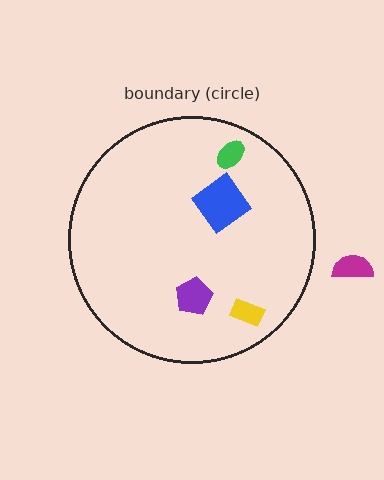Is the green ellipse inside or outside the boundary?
Inside.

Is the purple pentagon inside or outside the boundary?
Inside.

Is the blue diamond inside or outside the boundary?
Inside.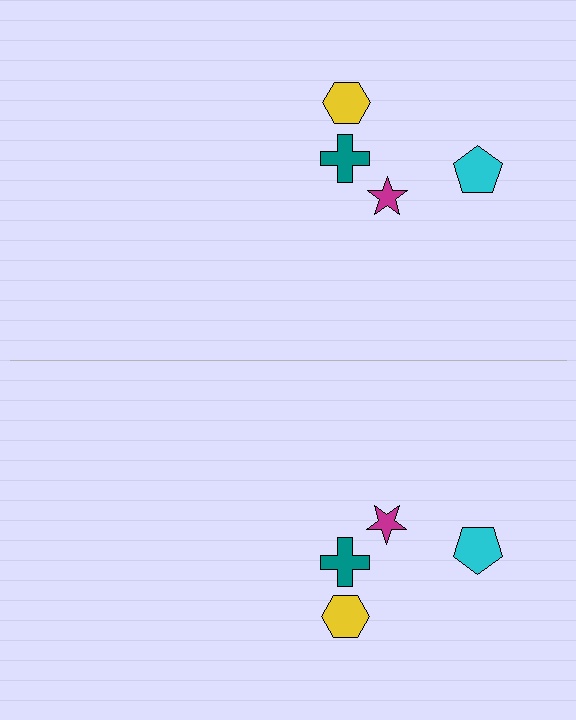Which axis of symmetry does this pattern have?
The pattern has a horizontal axis of symmetry running through the center of the image.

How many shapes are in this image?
There are 8 shapes in this image.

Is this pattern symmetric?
Yes, this pattern has bilateral (reflection) symmetry.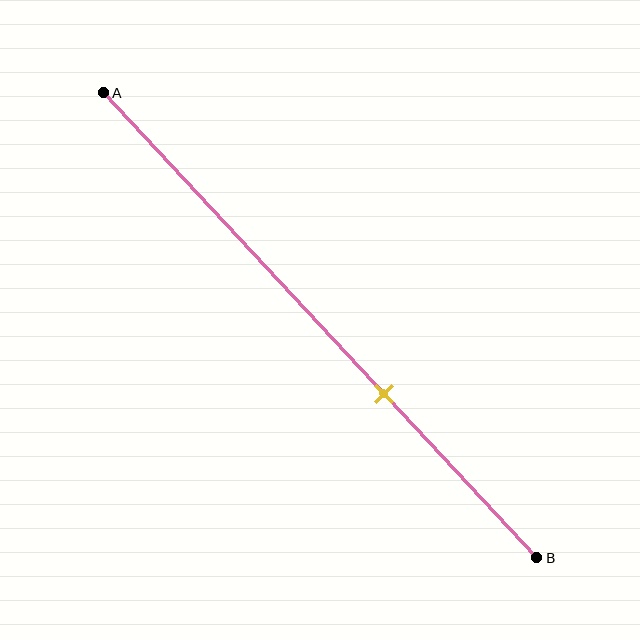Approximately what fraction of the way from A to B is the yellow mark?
The yellow mark is approximately 65% of the way from A to B.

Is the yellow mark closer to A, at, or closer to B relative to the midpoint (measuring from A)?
The yellow mark is closer to point B than the midpoint of segment AB.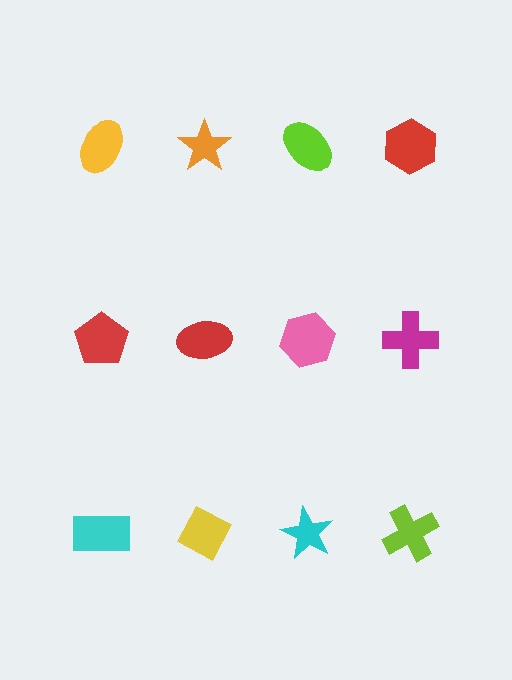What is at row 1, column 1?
A yellow ellipse.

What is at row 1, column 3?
A lime ellipse.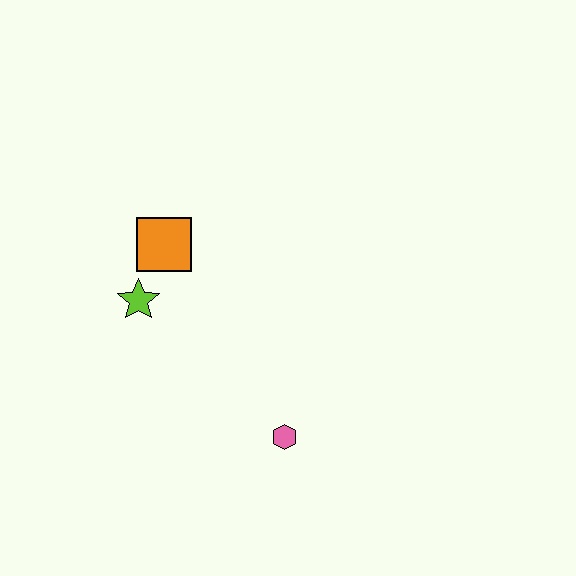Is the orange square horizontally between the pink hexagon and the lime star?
Yes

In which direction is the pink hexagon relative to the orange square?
The pink hexagon is below the orange square.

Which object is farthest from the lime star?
The pink hexagon is farthest from the lime star.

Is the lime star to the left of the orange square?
Yes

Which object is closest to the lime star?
The orange square is closest to the lime star.